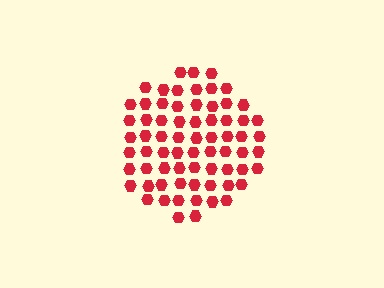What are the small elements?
The small elements are hexagons.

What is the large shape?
The large shape is a circle.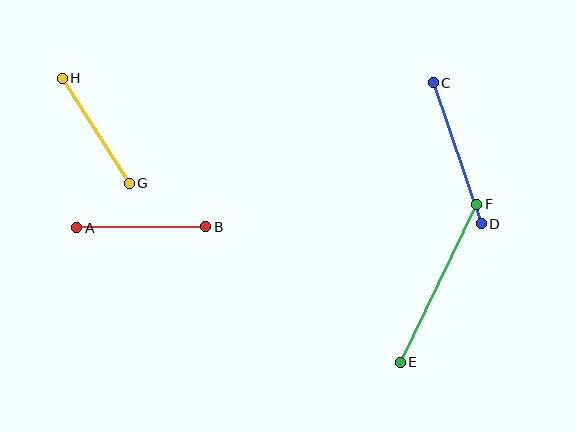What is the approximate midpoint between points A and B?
The midpoint is at approximately (141, 227) pixels.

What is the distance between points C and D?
The distance is approximately 149 pixels.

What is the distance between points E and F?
The distance is approximately 175 pixels.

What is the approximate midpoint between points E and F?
The midpoint is at approximately (438, 283) pixels.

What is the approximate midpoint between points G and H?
The midpoint is at approximately (96, 131) pixels.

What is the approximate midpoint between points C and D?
The midpoint is at approximately (457, 153) pixels.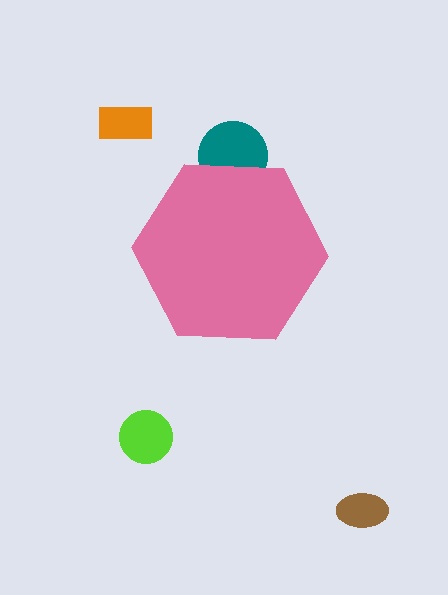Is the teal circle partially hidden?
Yes, the teal circle is partially hidden behind the pink hexagon.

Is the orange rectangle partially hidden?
No, the orange rectangle is fully visible.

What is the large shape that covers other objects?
A pink hexagon.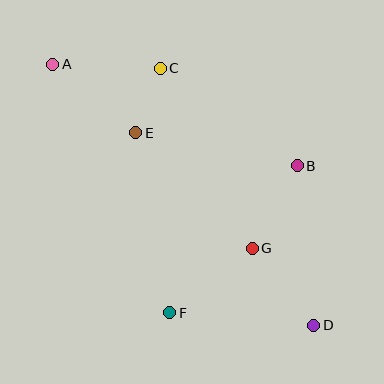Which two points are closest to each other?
Points C and E are closest to each other.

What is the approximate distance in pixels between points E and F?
The distance between E and F is approximately 183 pixels.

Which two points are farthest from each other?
Points A and D are farthest from each other.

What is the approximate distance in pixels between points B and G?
The distance between B and G is approximately 94 pixels.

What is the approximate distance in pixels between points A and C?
The distance between A and C is approximately 107 pixels.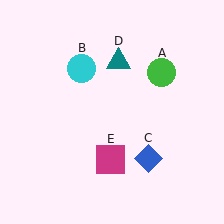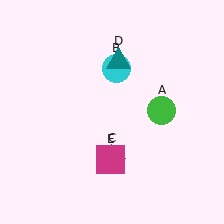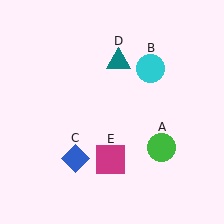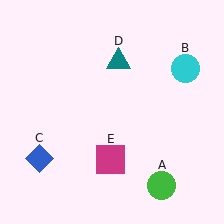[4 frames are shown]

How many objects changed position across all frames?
3 objects changed position: green circle (object A), cyan circle (object B), blue diamond (object C).